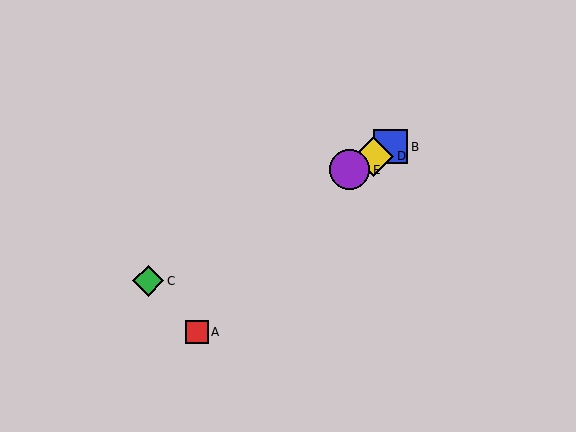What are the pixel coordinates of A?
Object A is at (197, 332).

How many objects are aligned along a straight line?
4 objects (B, C, D, E) are aligned along a straight line.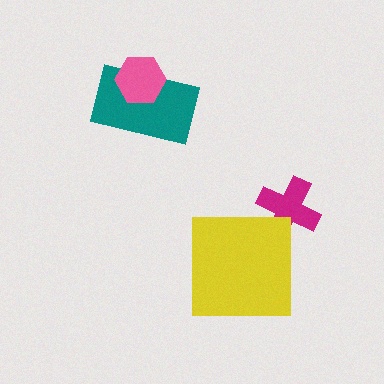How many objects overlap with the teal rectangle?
1 object overlaps with the teal rectangle.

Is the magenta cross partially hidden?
No, no other shape covers it.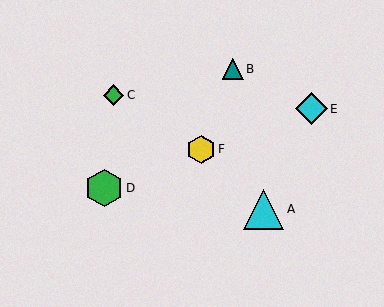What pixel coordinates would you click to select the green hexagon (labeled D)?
Click at (104, 188) to select the green hexagon D.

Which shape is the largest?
The cyan triangle (labeled A) is the largest.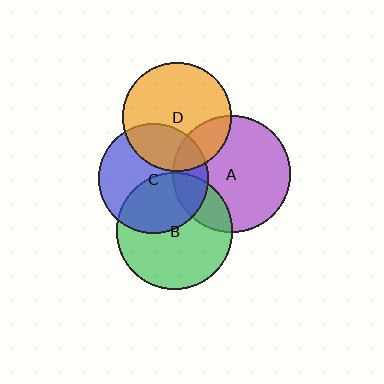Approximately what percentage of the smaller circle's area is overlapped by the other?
Approximately 20%.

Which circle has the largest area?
Circle A (purple).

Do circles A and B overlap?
Yes.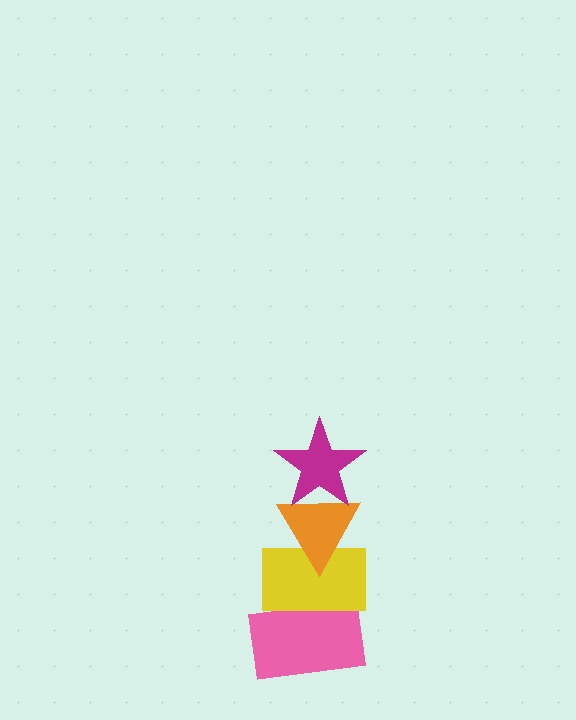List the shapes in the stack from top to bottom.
From top to bottom: the magenta star, the orange triangle, the yellow rectangle, the pink rectangle.